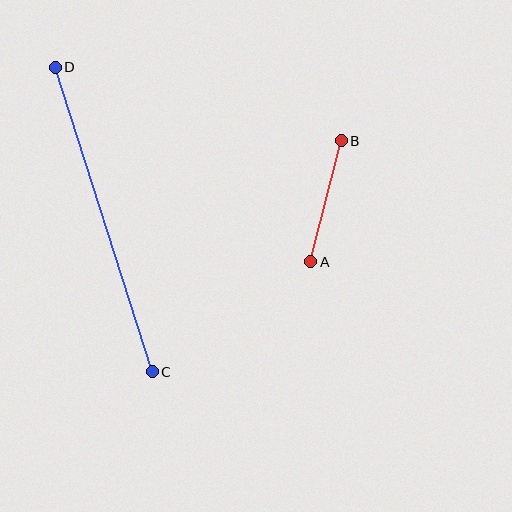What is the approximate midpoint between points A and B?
The midpoint is at approximately (326, 201) pixels.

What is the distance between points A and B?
The distance is approximately 125 pixels.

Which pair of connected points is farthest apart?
Points C and D are farthest apart.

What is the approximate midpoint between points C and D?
The midpoint is at approximately (104, 220) pixels.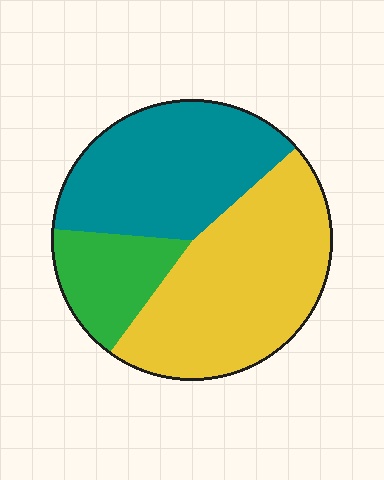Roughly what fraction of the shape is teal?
Teal covers roughly 35% of the shape.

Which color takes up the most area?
Yellow, at roughly 45%.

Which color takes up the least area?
Green, at roughly 15%.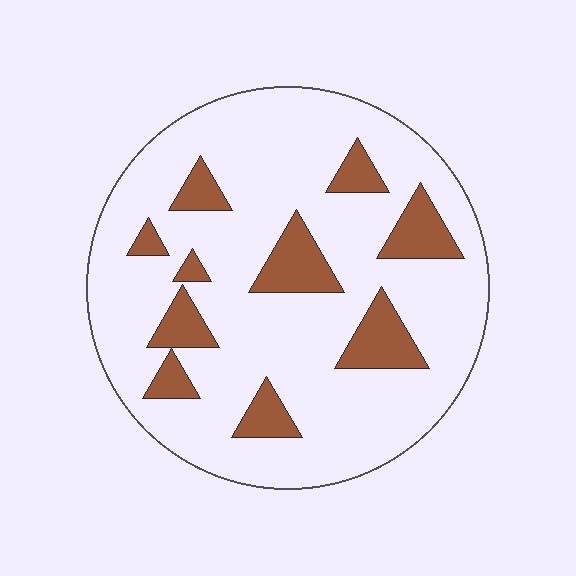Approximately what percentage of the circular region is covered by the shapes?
Approximately 20%.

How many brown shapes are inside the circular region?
10.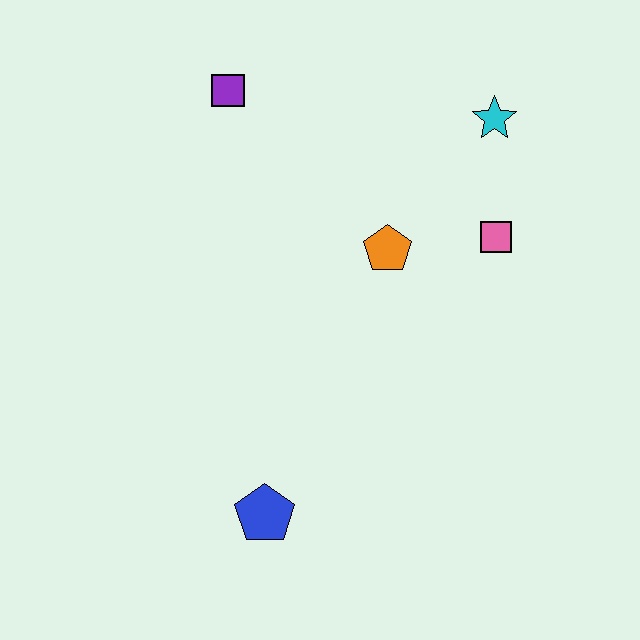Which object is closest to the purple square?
The orange pentagon is closest to the purple square.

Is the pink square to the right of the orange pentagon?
Yes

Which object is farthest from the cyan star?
The blue pentagon is farthest from the cyan star.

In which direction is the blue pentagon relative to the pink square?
The blue pentagon is below the pink square.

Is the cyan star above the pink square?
Yes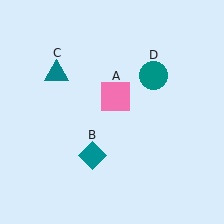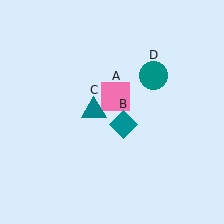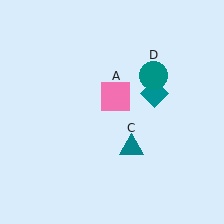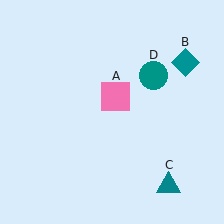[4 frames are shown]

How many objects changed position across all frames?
2 objects changed position: teal diamond (object B), teal triangle (object C).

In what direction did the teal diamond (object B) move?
The teal diamond (object B) moved up and to the right.